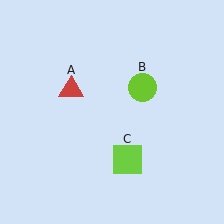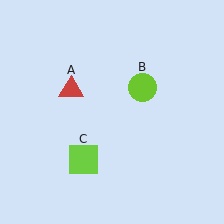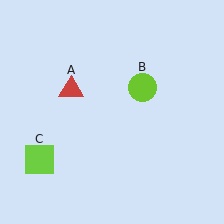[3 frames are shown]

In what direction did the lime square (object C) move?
The lime square (object C) moved left.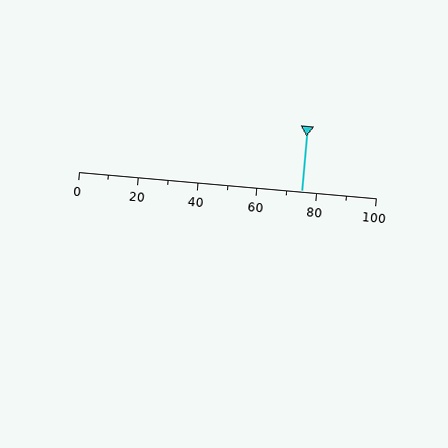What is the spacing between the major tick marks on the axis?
The major ticks are spaced 20 apart.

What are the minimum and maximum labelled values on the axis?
The axis runs from 0 to 100.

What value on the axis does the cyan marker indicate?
The marker indicates approximately 75.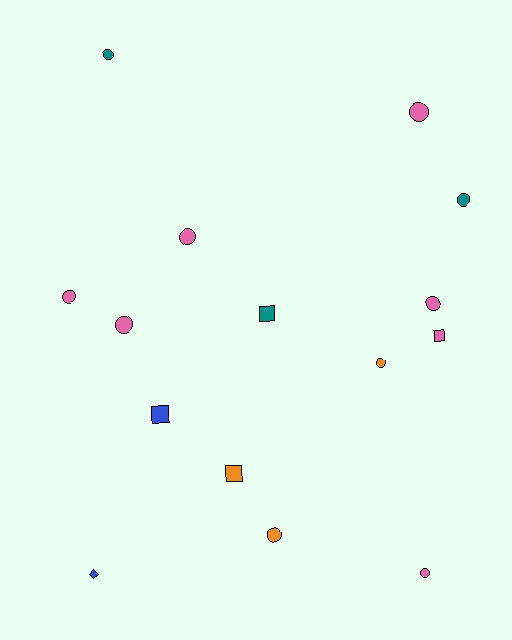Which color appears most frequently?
Pink, with 7 objects.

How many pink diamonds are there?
There are no pink diamonds.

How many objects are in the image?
There are 15 objects.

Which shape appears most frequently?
Circle, with 10 objects.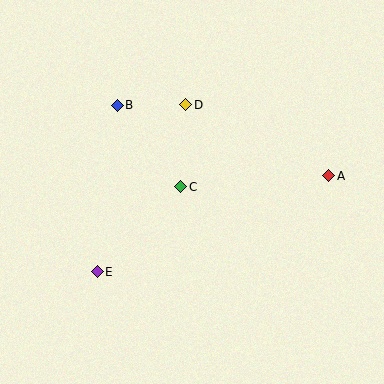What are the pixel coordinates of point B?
Point B is at (117, 105).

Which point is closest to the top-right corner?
Point A is closest to the top-right corner.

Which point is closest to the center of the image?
Point C at (181, 187) is closest to the center.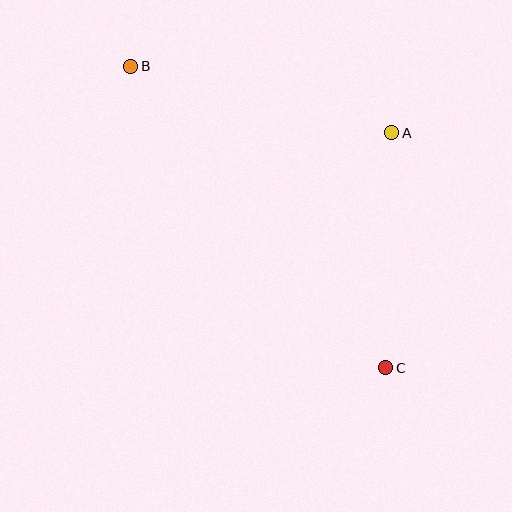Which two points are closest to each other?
Points A and C are closest to each other.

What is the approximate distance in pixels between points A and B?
The distance between A and B is approximately 269 pixels.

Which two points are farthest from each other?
Points B and C are farthest from each other.